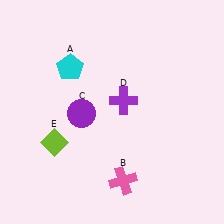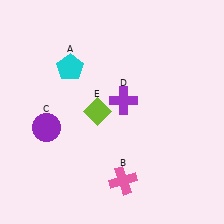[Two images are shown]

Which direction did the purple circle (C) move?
The purple circle (C) moved left.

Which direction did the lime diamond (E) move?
The lime diamond (E) moved right.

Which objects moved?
The objects that moved are: the purple circle (C), the lime diamond (E).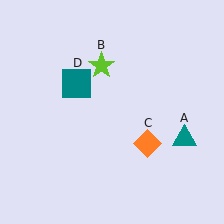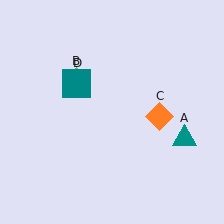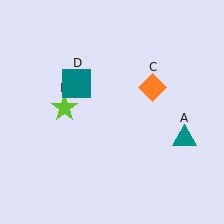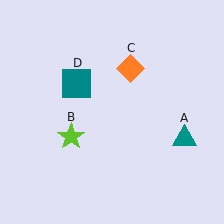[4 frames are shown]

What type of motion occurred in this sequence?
The lime star (object B), orange diamond (object C) rotated counterclockwise around the center of the scene.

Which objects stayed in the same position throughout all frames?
Teal triangle (object A) and teal square (object D) remained stationary.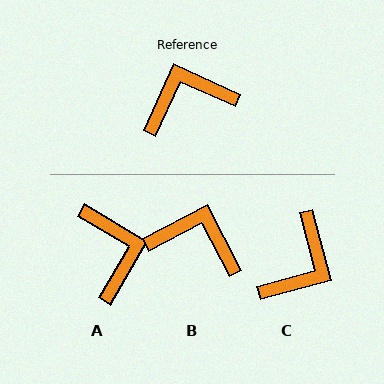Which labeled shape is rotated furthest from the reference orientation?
C, about 141 degrees away.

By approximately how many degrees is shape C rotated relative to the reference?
Approximately 141 degrees clockwise.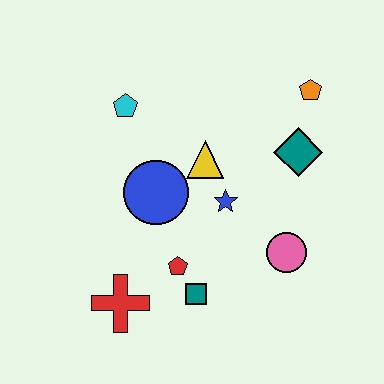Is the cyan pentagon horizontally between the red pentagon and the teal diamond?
No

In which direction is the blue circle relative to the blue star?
The blue circle is to the left of the blue star.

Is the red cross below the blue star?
Yes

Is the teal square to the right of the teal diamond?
No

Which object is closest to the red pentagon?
The teal square is closest to the red pentagon.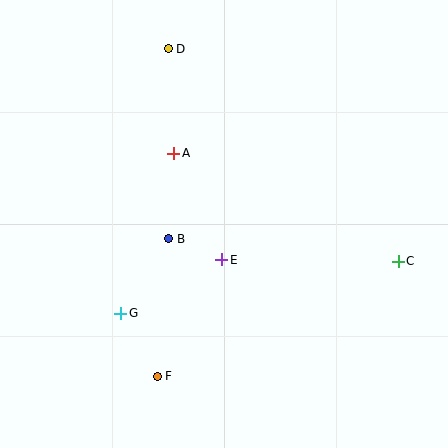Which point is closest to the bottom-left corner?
Point F is closest to the bottom-left corner.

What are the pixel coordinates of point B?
Point B is at (169, 239).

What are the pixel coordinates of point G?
Point G is at (121, 313).